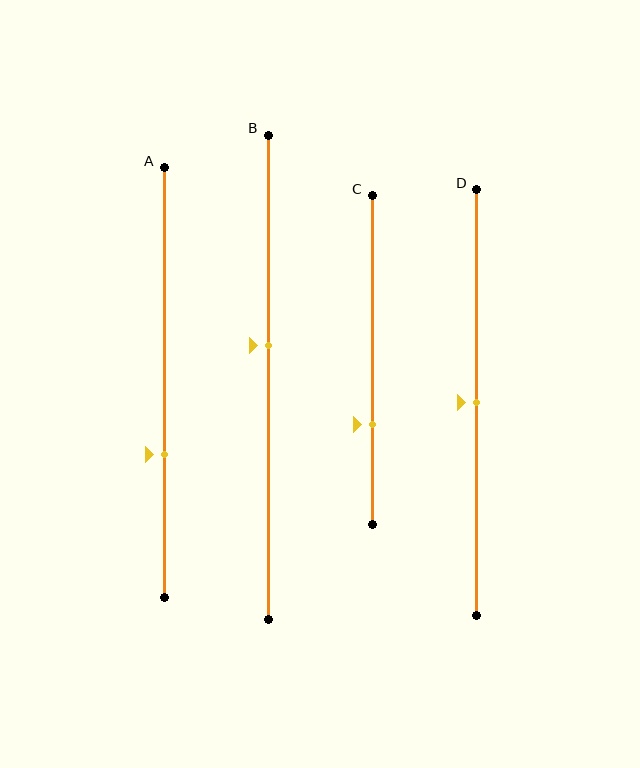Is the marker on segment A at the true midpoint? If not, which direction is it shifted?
No, the marker on segment A is shifted downward by about 17% of the segment length.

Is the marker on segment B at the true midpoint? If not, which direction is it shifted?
No, the marker on segment B is shifted upward by about 7% of the segment length.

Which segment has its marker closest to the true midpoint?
Segment D has its marker closest to the true midpoint.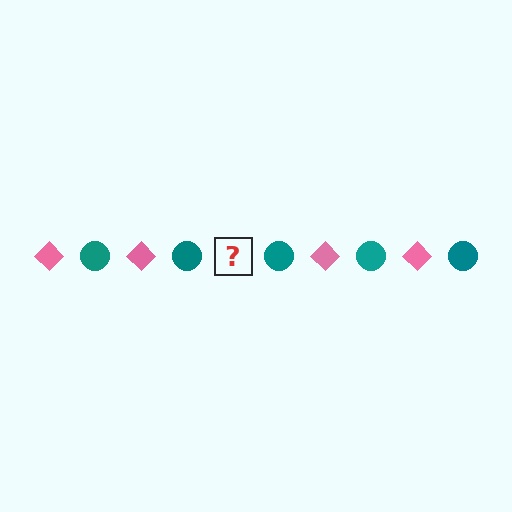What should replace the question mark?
The question mark should be replaced with a pink diamond.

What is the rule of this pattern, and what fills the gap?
The rule is that the pattern alternates between pink diamond and teal circle. The gap should be filled with a pink diamond.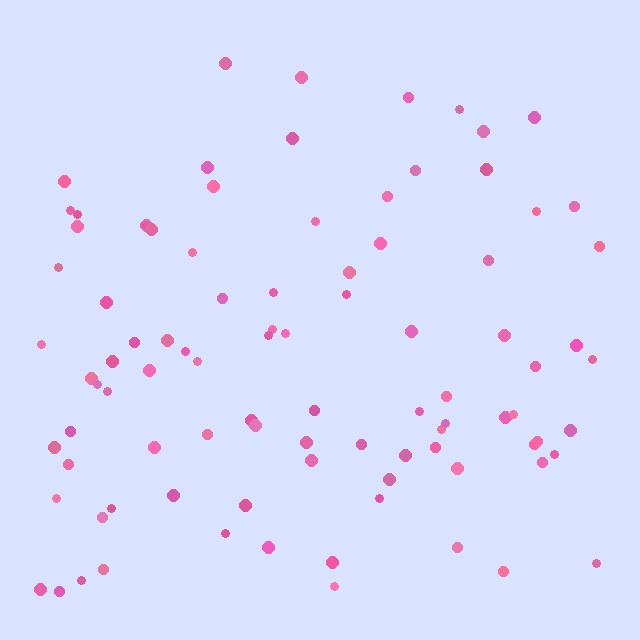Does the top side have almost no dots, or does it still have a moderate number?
Still a moderate number, just noticeably fewer than the bottom.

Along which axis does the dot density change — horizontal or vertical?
Vertical.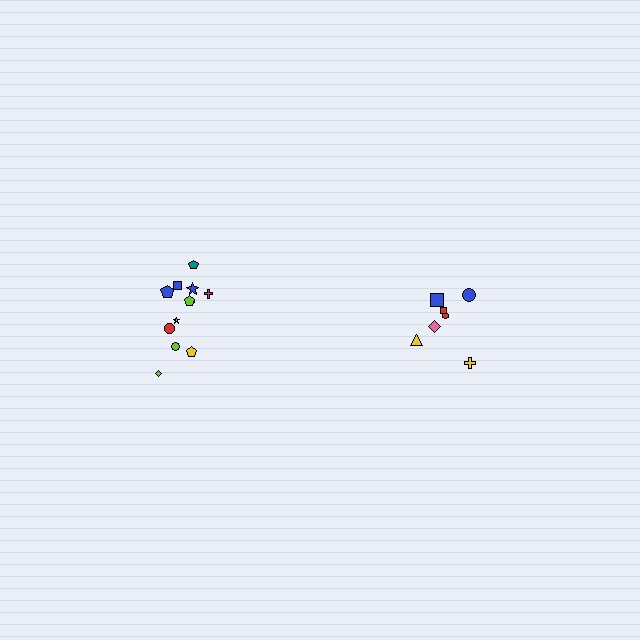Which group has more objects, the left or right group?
The left group.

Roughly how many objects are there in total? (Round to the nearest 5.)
Roughly 20 objects in total.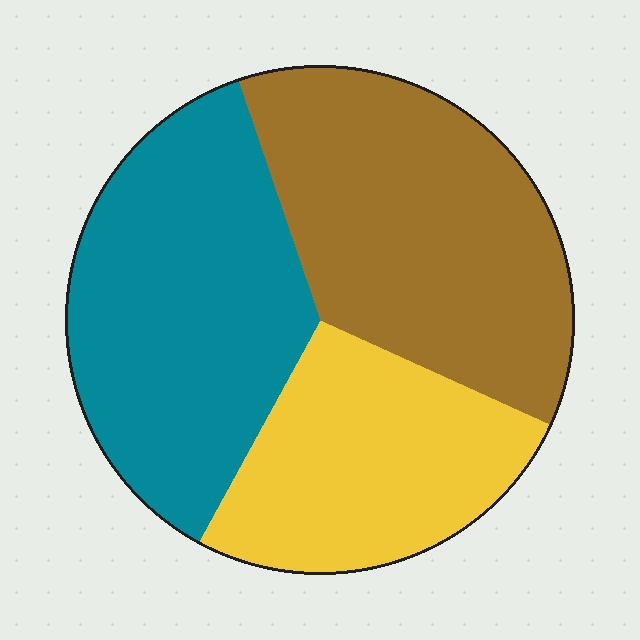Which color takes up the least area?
Yellow, at roughly 25%.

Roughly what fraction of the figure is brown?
Brown takes up between a quarter and a half of the figure.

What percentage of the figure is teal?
Teal covers 37% of the figure.